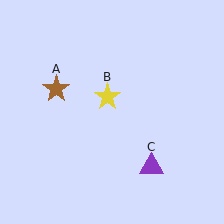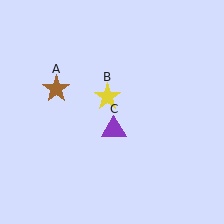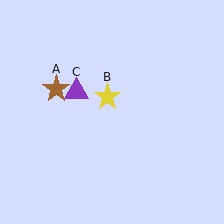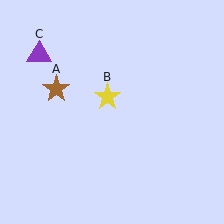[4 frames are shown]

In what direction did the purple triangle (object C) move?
The purple triangle (object C) moved up and to the left.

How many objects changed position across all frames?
1 object changed position: purple triangle (object C).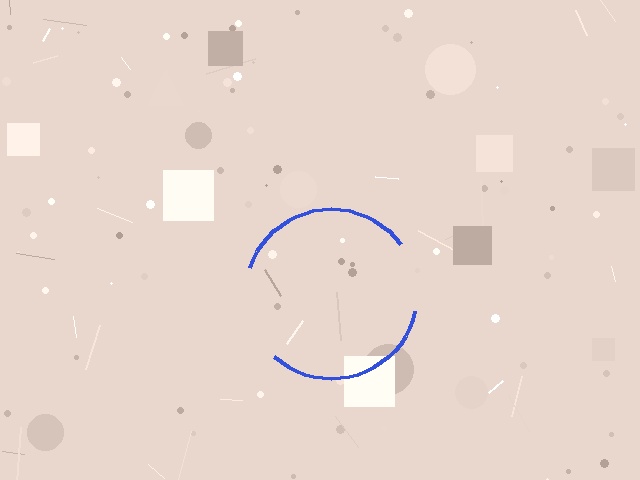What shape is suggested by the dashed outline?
The dashed outline suggests a circle.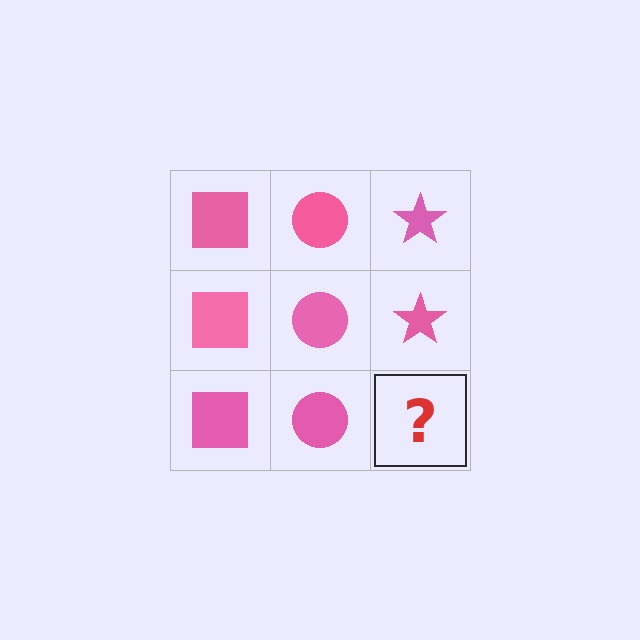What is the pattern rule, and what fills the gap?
The rule is that each column has a consistent shape. The gap should be filled with a pink star.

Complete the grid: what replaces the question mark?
The question mark should be replaced with a pink star.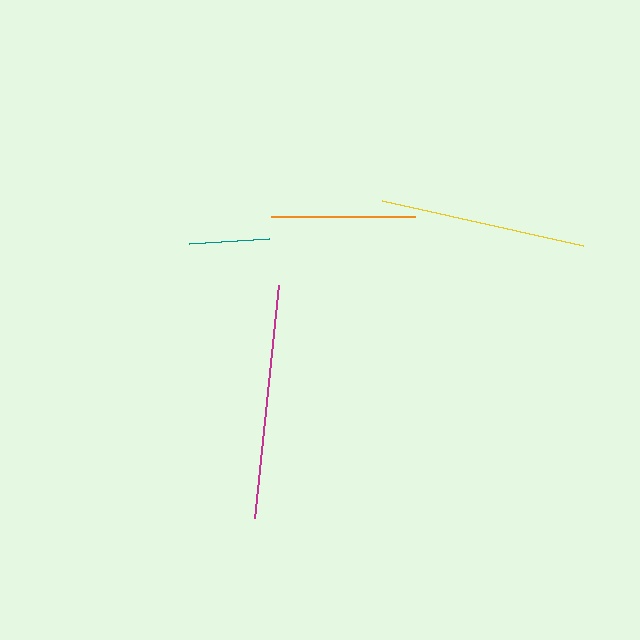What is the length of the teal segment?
The teal segment is approximately 80 pixels long.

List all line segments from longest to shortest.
From longest to shortest: magenta, yellow, orange, teal.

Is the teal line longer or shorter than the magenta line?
The magenta line is longer than the teal line.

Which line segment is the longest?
The magenta line is the longest at approximately 235 pixels.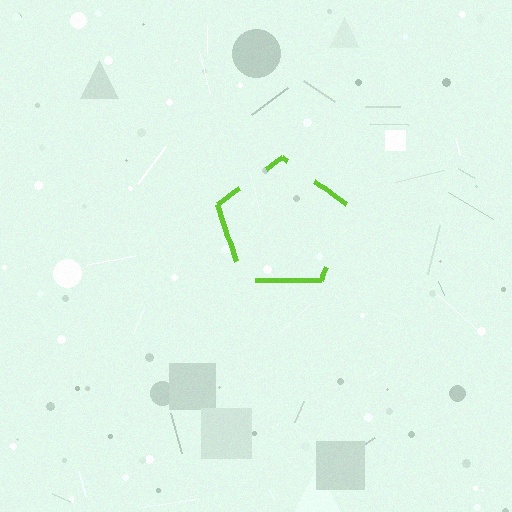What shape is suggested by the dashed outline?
The dashed outline suggests a pentagon.